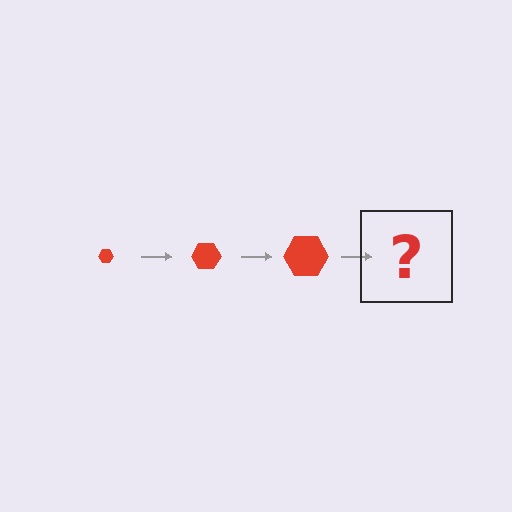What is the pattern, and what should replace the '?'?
The pattern is that the hexagon gets progressively larger each step. The '?' should be a red hexagon, larger than the previous one.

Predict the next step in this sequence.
The next step is a red hexagon, larger than the previous one.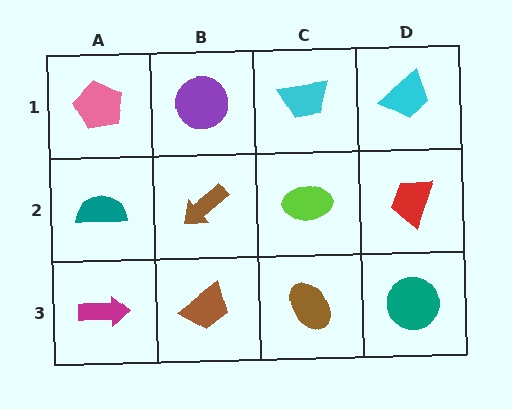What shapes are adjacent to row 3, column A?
A teal semicircle (row 2, column A), a brown trapezoid (row 3, column B).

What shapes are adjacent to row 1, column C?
A lime ellipse (row 2, column C), a purple circle (row 1, column B), a cyan trapezoid (row 1, column D).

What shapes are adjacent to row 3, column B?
A brown arrow (row 2, column B), a magenta arrow (row 3, column A), a brown ellipse (row 3, column C).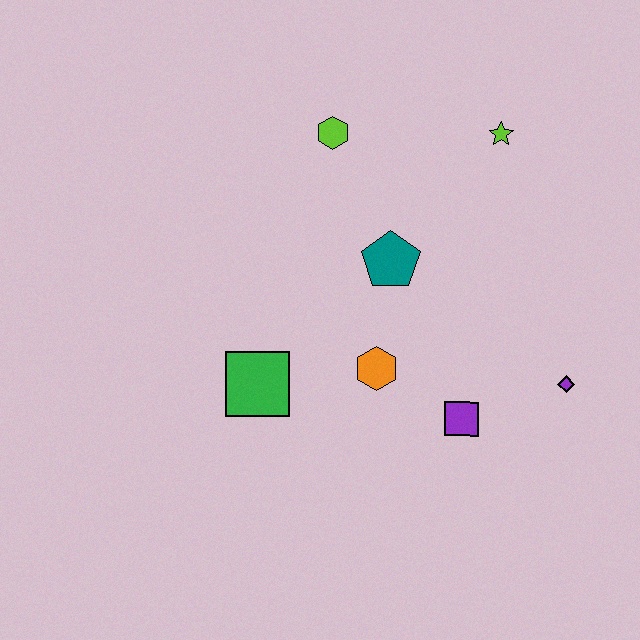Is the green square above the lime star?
No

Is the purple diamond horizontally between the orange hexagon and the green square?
No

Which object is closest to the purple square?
The orange hexagon is closest to the purple square.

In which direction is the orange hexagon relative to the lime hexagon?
The orange hexagon is below the lime hexagon.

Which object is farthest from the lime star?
The green square is farthest from the lime star.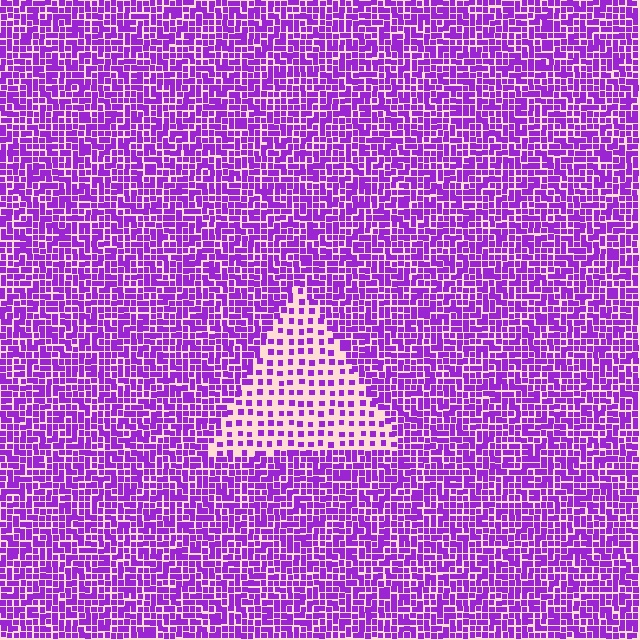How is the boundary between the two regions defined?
The boundary is defined by a change in element density (approximately 2.5x ratio). All elements are the same color, size, and shape.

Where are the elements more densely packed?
The elements are more densely packed outside the triangle boundary.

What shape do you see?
I see a triangle.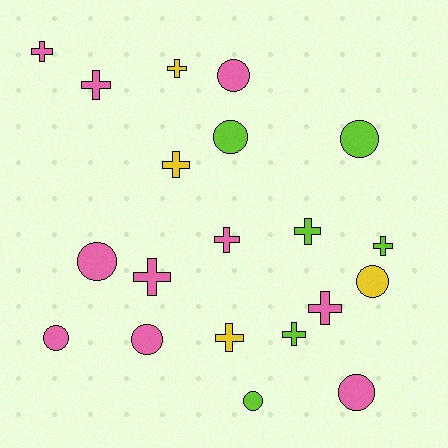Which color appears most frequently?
Pink, with 10 objects.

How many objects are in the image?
There are 20 objects.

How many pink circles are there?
There are 5 pink circles.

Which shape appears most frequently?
Cross, with 11 objects.